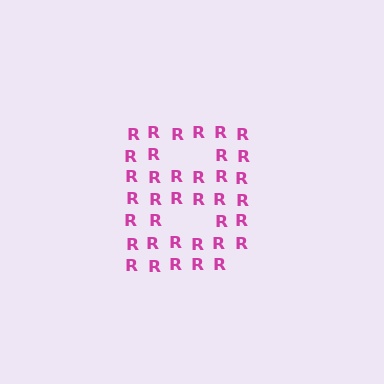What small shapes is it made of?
It is made of small letter R's.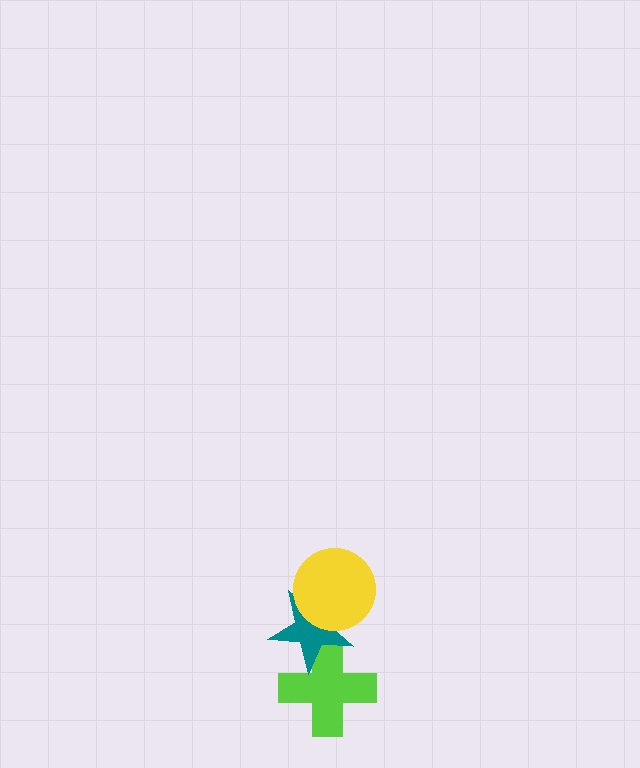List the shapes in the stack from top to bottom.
From top to bottom: the yellow circle, the teal star, the lime cross.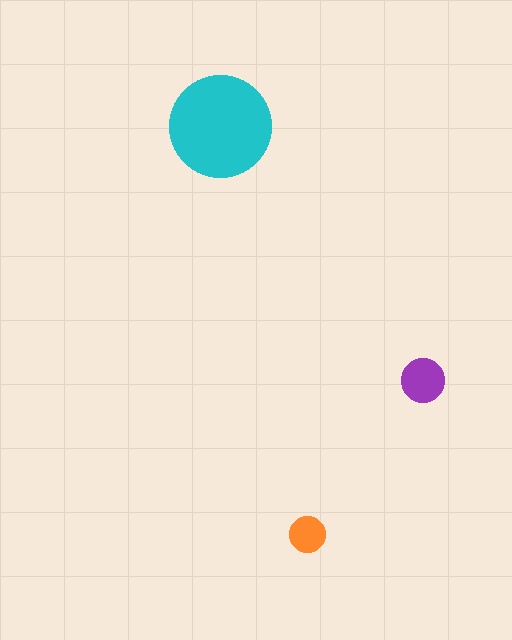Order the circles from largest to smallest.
the cyan one, the purple one, the orange one.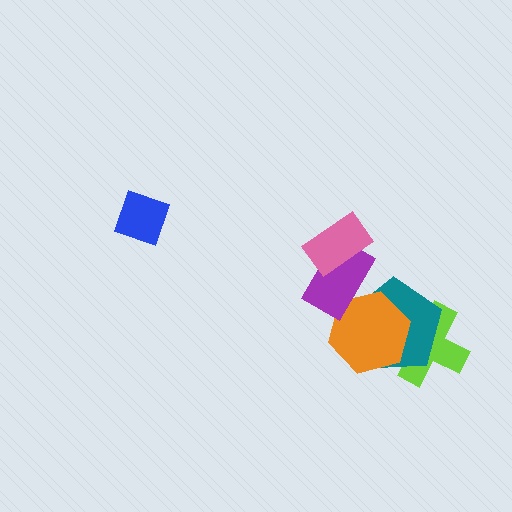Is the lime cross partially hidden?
Yes, it is partially covered by another shape.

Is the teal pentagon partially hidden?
Yes, it is partially covered by another shape.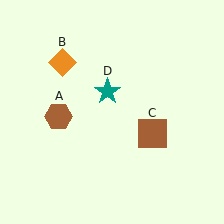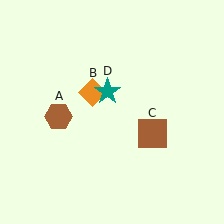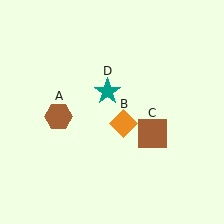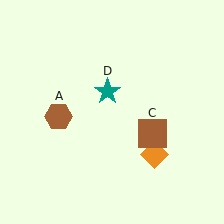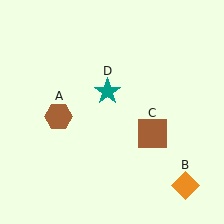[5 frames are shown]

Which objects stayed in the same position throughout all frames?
Brown hexagon (object A) and brown square (object C) and teal star (object D) remained stationary.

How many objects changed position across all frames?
1 object changed position: orange diamond (object B).